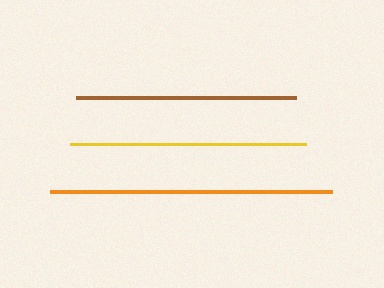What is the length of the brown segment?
The brown segment is approximately 220 pixels long.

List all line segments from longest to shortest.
From longest to shortest: orange, yellow, brown.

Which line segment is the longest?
The orange line is the longest at approximately 282 pixels.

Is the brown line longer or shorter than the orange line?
The orange line is longer than the brown line.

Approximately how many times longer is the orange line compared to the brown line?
The orange line is approximately 1.3 times the length of the brown line.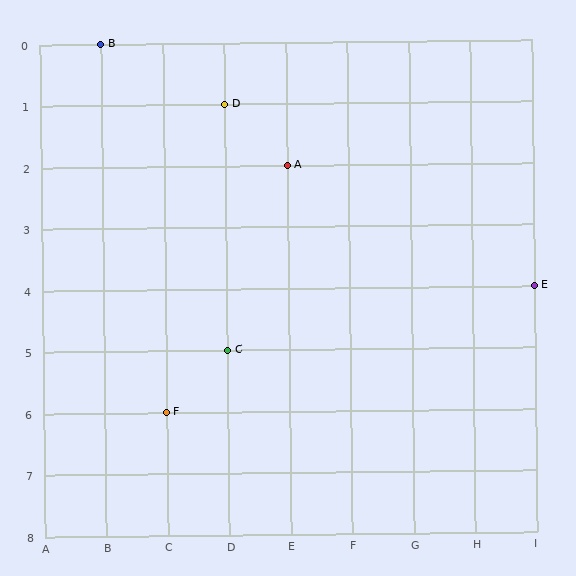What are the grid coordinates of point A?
Point A is at grid coordinates (E, 2).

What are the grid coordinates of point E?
Point E is at grid coordinates (I, 4).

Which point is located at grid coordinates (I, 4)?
Point E is at (I, 4).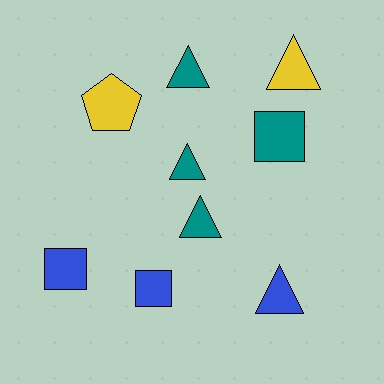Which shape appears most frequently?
Triangle, with 5 objects.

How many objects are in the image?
There are 9 objects.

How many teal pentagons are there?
There are no teal pentagons.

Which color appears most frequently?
Teal, with 4 objects.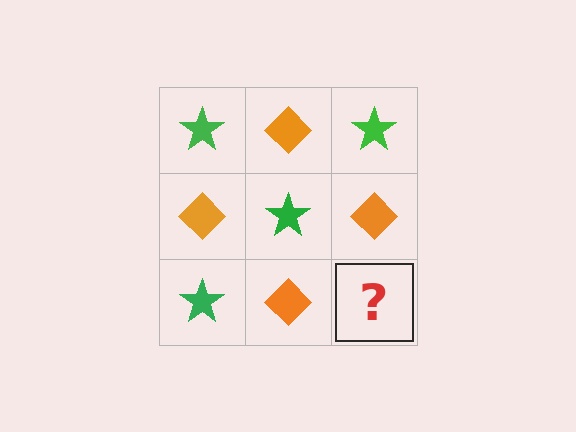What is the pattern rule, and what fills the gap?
The rule is that it alternates green star and orange diamond in a checkerboard pattern. The gap should be filled with a green star.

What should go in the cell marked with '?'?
The missing cell should contain a green star.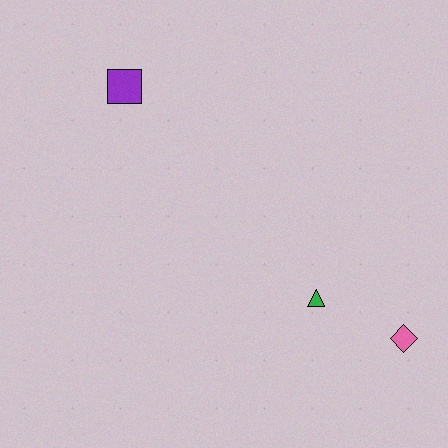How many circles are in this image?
There are no circles.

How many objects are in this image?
There are 3 objects.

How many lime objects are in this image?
There are no lime objects.